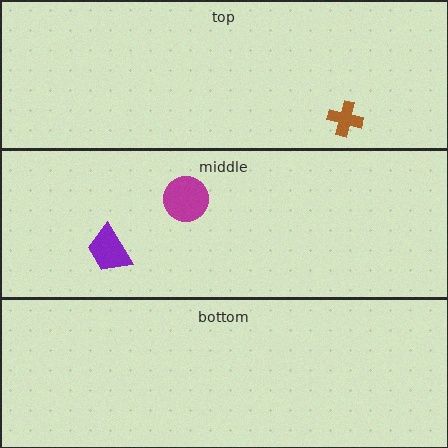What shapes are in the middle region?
The purple trapezoid, the magenta circle.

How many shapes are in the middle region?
2.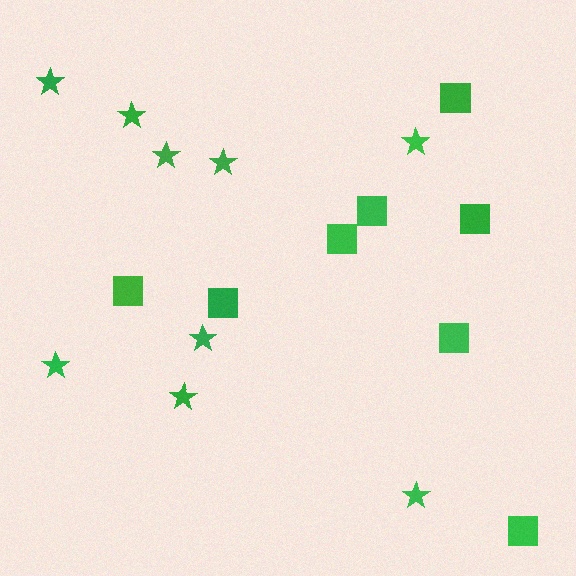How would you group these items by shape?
There are 2 groups: one group of squares (8) and one group of stars (9).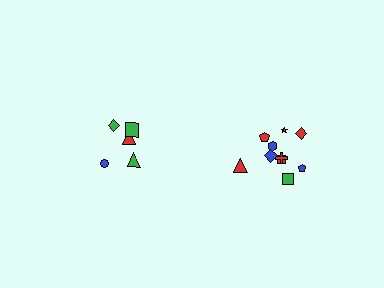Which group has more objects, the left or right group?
The right group.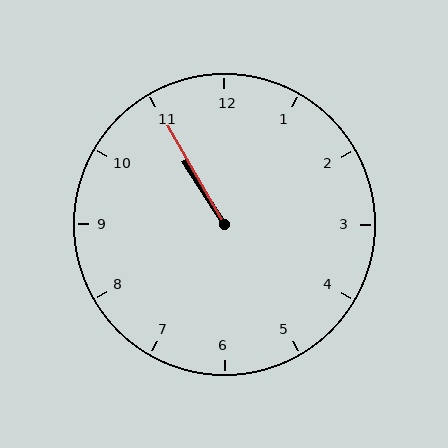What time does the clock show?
10:55.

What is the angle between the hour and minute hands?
Approximately 2 degrees.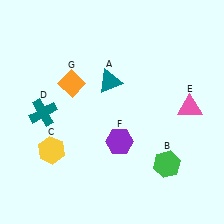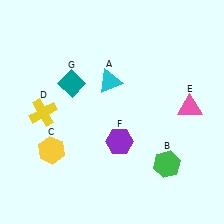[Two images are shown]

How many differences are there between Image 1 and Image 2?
There are 3 differences between the two images.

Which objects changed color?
A changed from teal to cyan. D changed from teal to yellow. G changed from orange to teal.